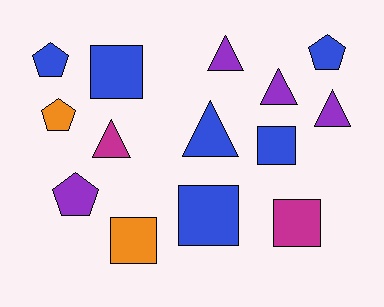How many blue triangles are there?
There is 1 blue triangle.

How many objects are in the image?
There are 14 objects.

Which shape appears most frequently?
Triangle, with 5 objects.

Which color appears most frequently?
Blue, with 6 objects.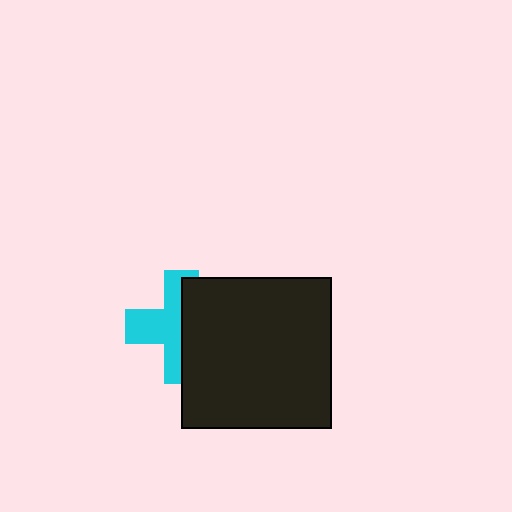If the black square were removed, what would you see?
You would see the complete cyan cross.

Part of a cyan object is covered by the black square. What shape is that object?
It is a cross.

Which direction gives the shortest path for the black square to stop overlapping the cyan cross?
Moving right gives the shortest separation.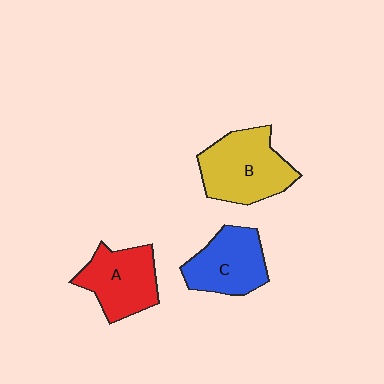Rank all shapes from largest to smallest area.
From largest to smallest: B (yellow), A (red), C (blue).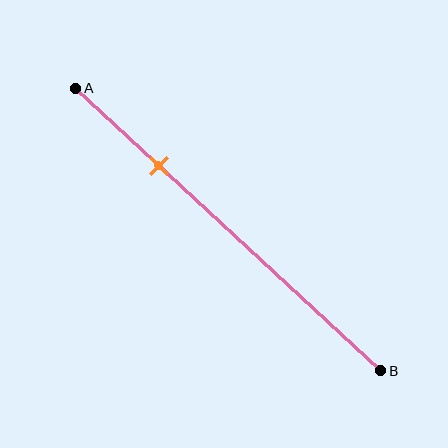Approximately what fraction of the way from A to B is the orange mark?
The orange mark is approximately 25% of the way from A to B.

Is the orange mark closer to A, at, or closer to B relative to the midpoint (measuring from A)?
The orange mark is closer to point A than the midpoint of segment AB.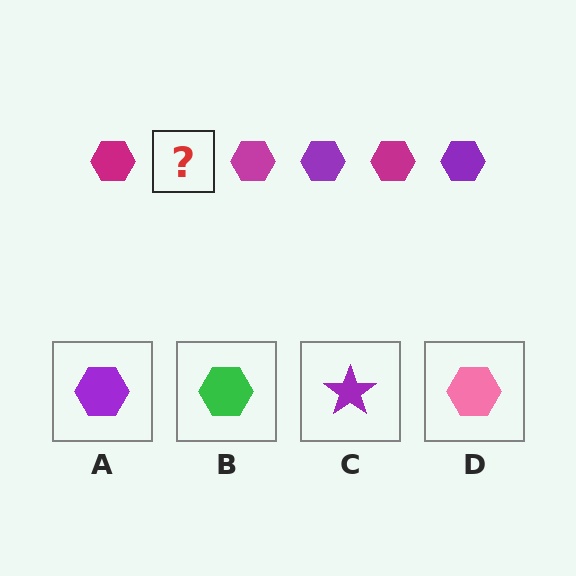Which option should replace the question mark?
Option A.